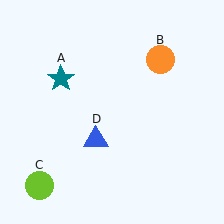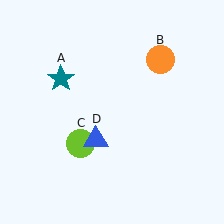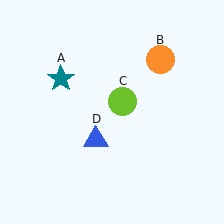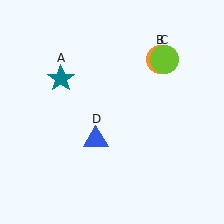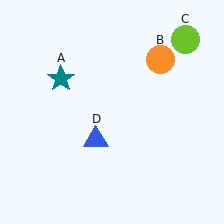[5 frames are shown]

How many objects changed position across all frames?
1 object changed position: lime circle (object C).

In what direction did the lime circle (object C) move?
The lime circle (object C) moved up and to the right.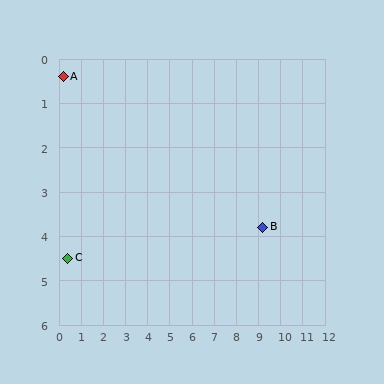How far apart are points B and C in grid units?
Points B and C are about 8.8 grid units apart.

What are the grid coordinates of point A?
Point A is at approximately (0.2, 0.4).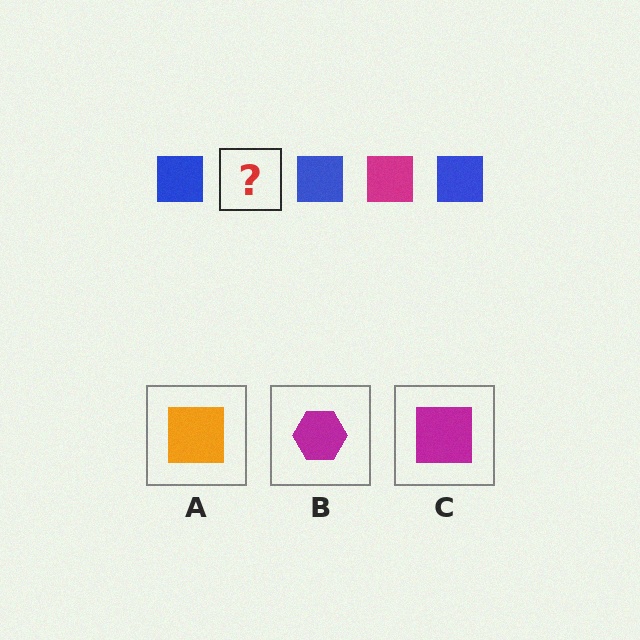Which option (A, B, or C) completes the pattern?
C.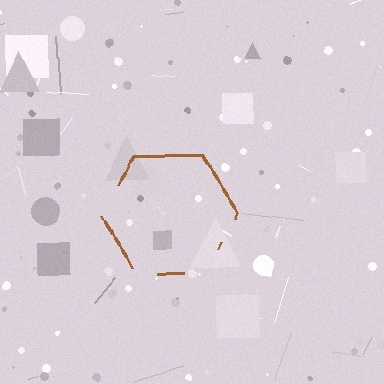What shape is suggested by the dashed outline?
The dashed outline suggests a hexagon.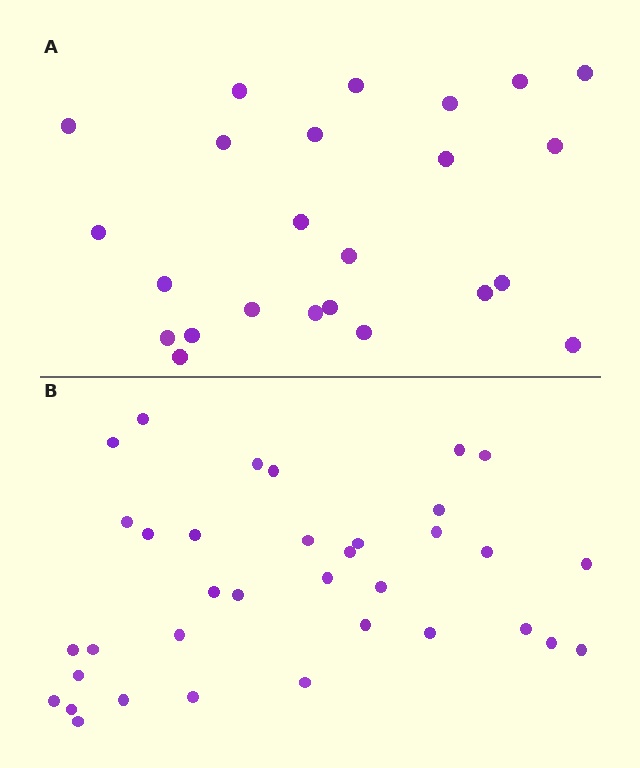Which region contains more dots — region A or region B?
Region B (the bottom region) has more dots.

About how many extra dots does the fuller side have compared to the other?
Region B has roughly 12 or so more dots than region A.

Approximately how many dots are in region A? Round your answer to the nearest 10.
About 20 dots. (The exact count is 24, which rounds to 20.)